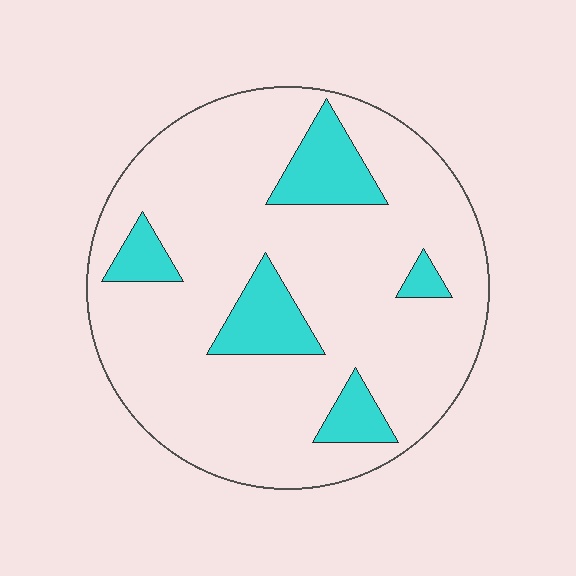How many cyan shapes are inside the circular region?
5.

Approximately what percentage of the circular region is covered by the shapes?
Approximately 15%.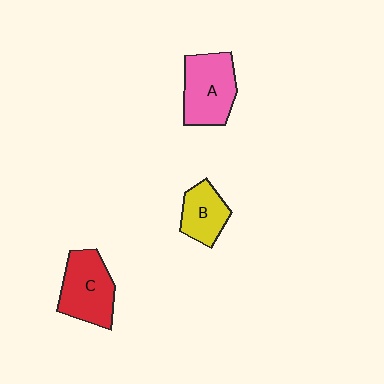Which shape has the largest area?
Shape A (pink).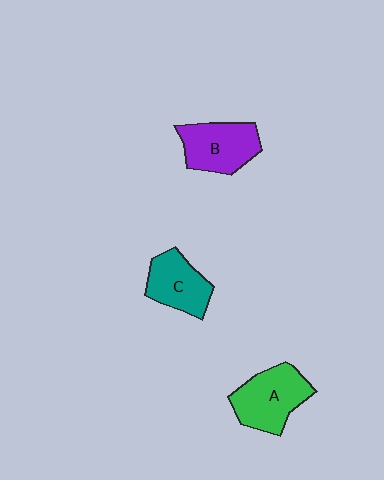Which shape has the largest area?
Shape A (green).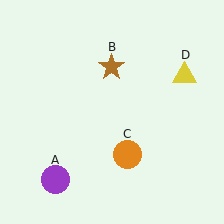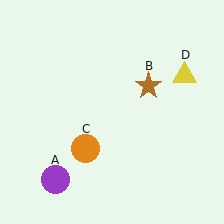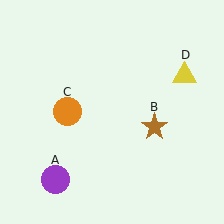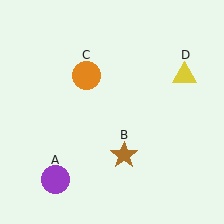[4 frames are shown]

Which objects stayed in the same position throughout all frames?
Purple circle (object A) and yellow triangle (object D) remained stationary.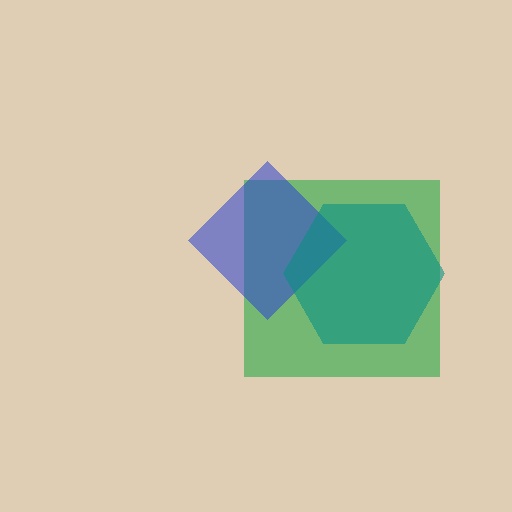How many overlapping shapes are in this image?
There are 3 overlapping shapes in the image.